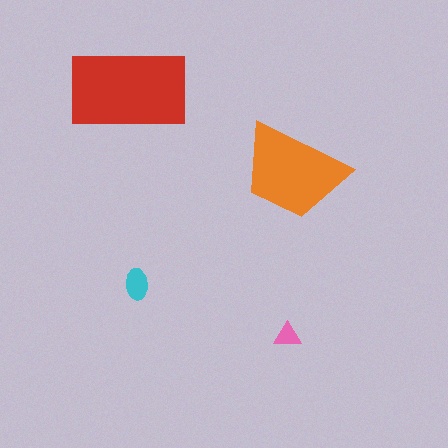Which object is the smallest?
The pink triangle.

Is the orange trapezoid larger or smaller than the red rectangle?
Smaller.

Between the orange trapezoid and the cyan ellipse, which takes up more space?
The orange trapezoid.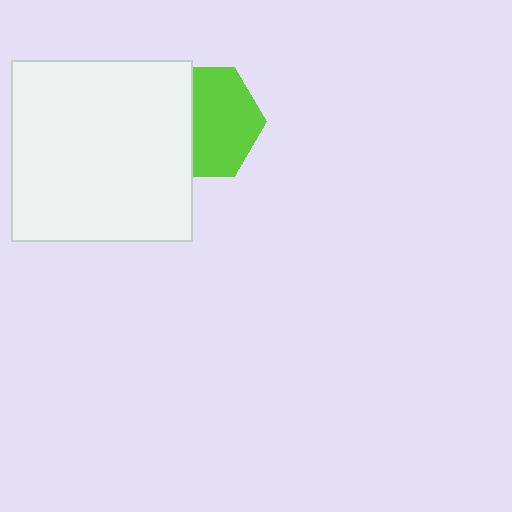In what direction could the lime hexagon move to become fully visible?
The lime hexagon could move right. That would shift it out from behind the white square entirely.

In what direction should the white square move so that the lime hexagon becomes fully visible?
The white square should move left. That is the shortest direction to clear the overlap and leave the lime hexagon fully visible.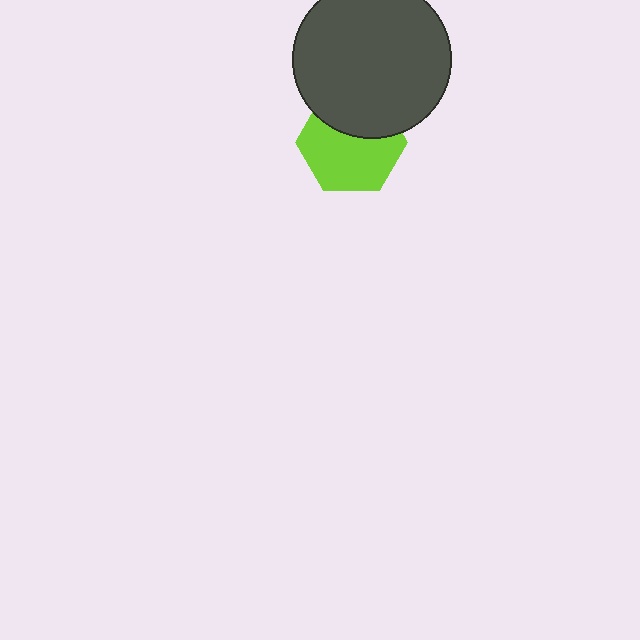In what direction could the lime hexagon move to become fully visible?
The lime hexagon could move down. That would shift it out from behind the dark gray circle entirely.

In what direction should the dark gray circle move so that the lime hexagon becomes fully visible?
The dark gray circle should move up. That is the shortest direction to clear the overlap and leave the lime hexagon fully visible.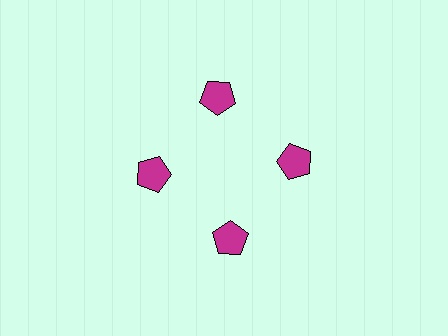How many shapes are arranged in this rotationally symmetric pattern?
There are 4 shapes, arranged in 4 groups of 1.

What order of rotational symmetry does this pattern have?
This pattern has 4-fold rotational symmetry.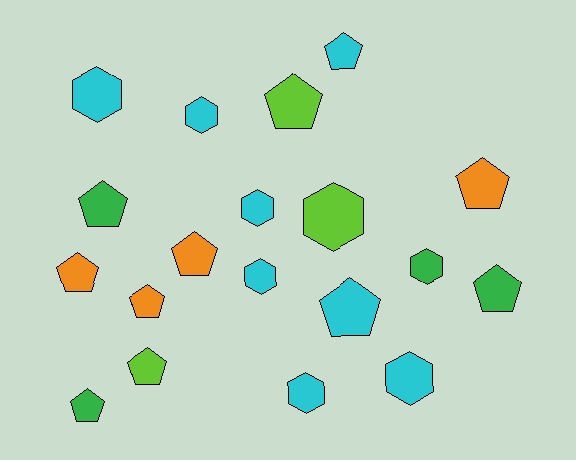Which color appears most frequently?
Cyan, with 8 objects.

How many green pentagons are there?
There are 3 green pentagons.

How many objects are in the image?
There are 19 objects.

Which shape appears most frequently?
Pentagon, with 11 objects.